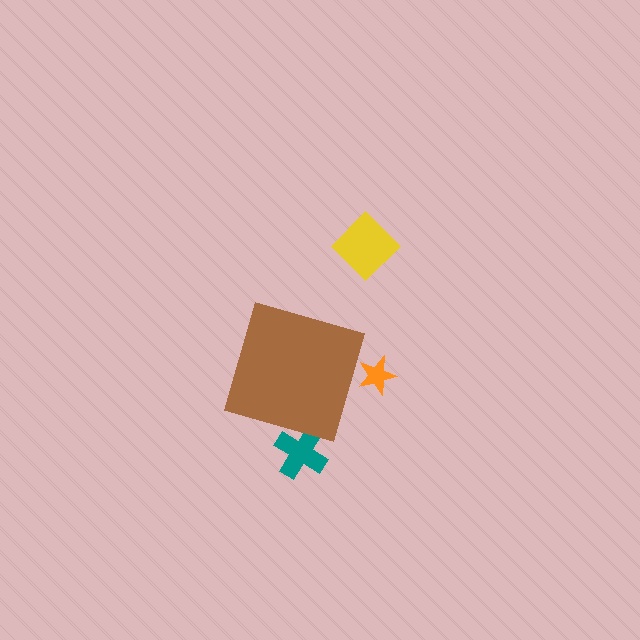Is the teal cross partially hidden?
Yes, the teal cross is partially hidden behind the brown diamond.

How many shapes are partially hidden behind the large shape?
2 shapes are partially hidden.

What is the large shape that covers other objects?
A brown diamond.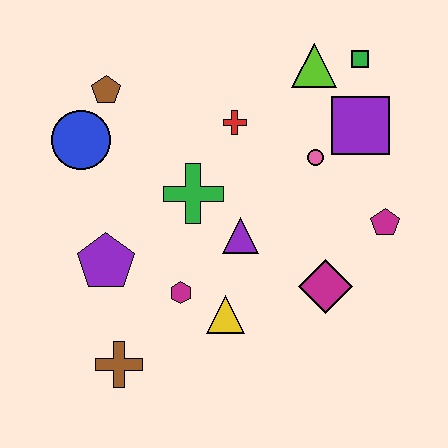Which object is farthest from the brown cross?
The green square is farthest from the brown cross.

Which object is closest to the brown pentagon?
The blue circle is closest to the brown pentagon.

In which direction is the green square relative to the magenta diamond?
The green square is above the magenta diamond.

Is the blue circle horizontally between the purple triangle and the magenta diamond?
No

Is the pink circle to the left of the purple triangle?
No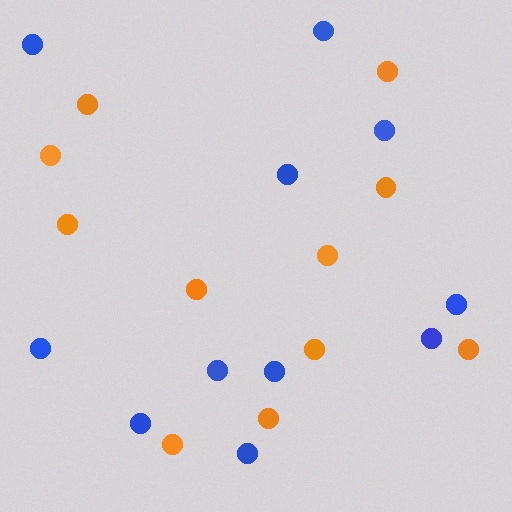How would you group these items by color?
There are 2 groups: one group of blue circles (11) and one group of orange circles (11).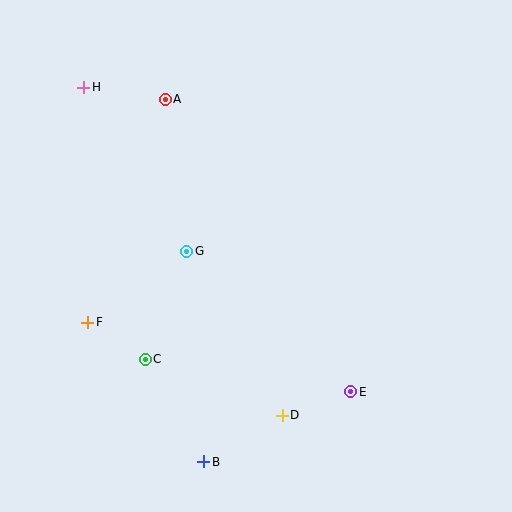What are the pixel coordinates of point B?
Point B is at (204, 462).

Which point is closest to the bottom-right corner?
Point E is closest to the bottom-right corner.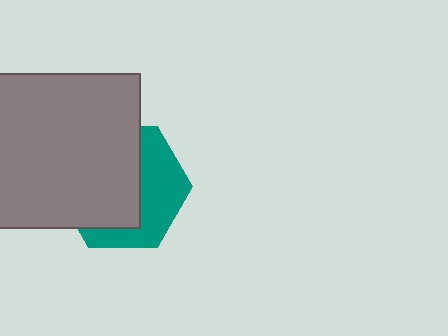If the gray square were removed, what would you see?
You would see the complete teal hexagon.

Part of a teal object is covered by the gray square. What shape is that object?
It is a hexagon.